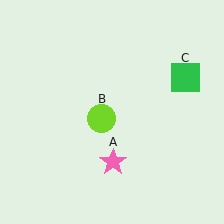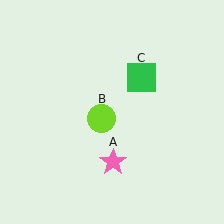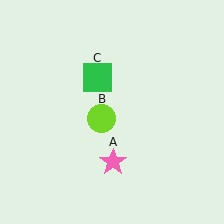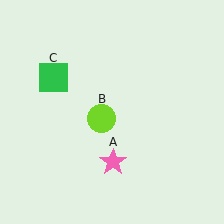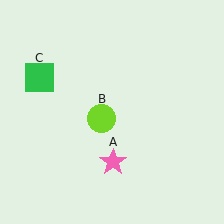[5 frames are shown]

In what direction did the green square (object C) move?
The green square (object C) moved left.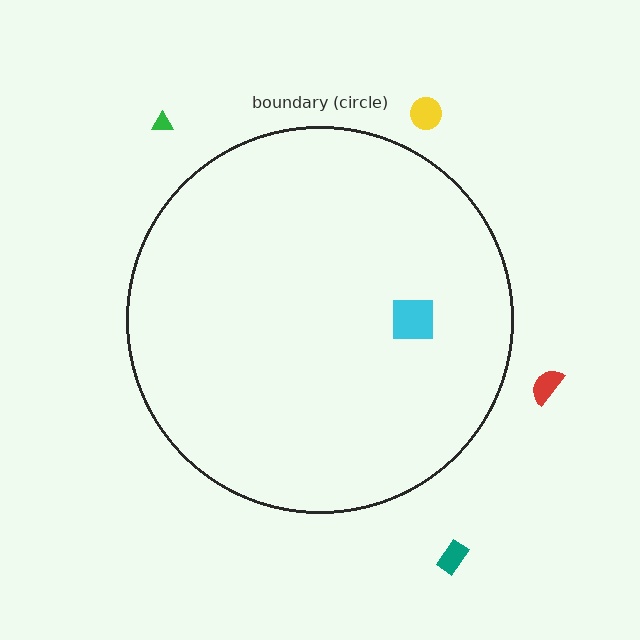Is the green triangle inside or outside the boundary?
Outside.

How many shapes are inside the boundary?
1 inside, 4 outside.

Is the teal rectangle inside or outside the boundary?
Outside.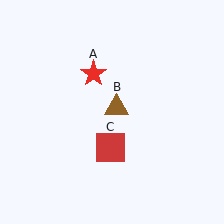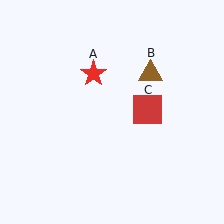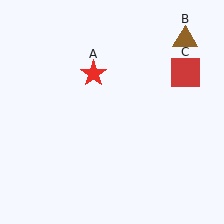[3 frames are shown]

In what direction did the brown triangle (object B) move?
The brown triangle (object B) moved up and to the right.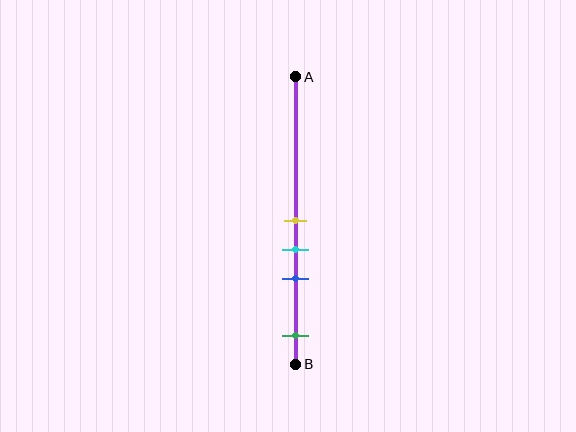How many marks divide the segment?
There are 4 marks dividing the segment.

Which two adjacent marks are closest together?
The yellow and cyan marks are the closest adjacent pair.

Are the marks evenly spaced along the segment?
No, the marks are not evenly spaced.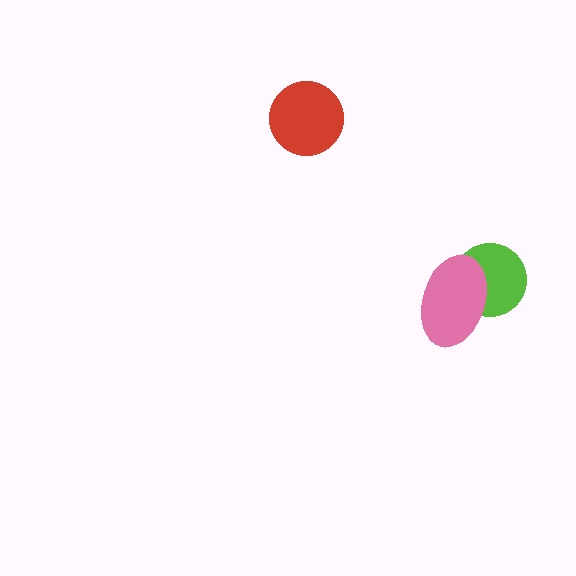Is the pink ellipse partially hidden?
No, no other shape covers it.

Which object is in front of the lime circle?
The pink ellipse is in front of the lime circle.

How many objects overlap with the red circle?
0 objects overlap with the red circle.